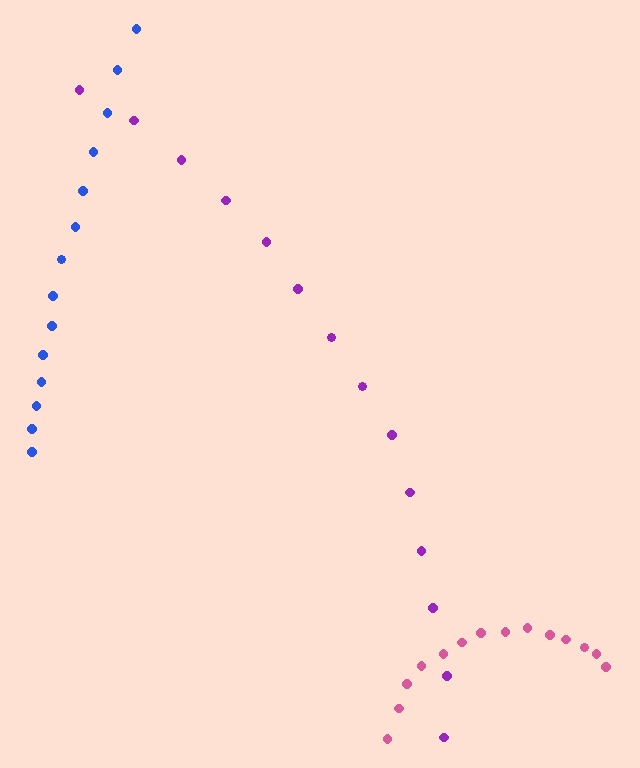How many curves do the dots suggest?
There are 3 distinct paths.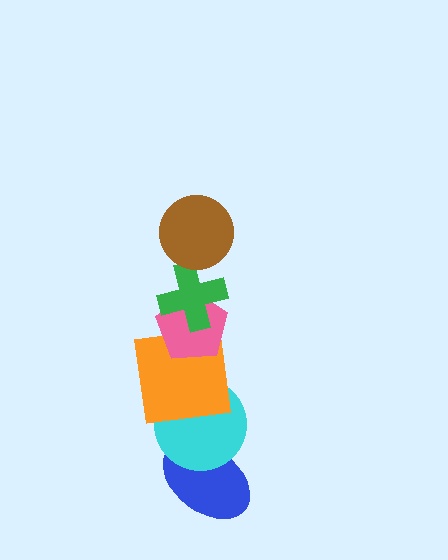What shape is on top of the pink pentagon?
The green cross is on top of the pink pentagon.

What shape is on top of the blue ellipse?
The cyan circle is on top of the blue ellipse.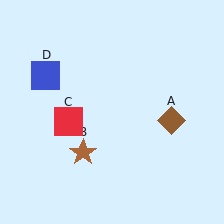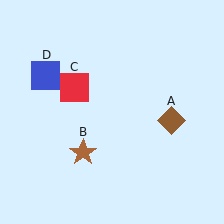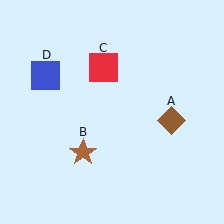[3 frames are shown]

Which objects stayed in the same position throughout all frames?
Brown diamond (object A) and brown star (object B) and blue square (object D) remained stationary.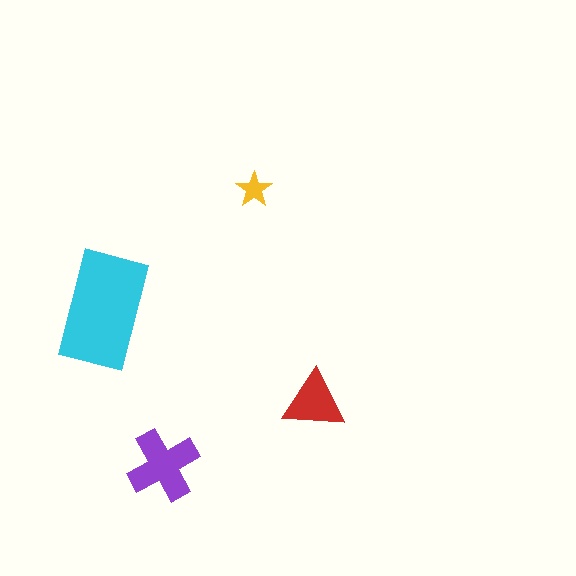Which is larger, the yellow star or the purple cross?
The purple cross.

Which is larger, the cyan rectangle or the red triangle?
The cyan rectangle.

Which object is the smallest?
The yellow star.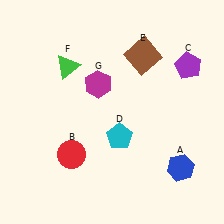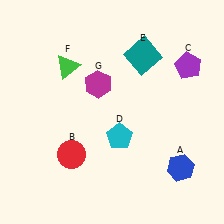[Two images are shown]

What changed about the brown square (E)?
In Image 1, E is brown. In Image 2, it changed to teal.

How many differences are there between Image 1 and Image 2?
There is 1 difference between the two images.